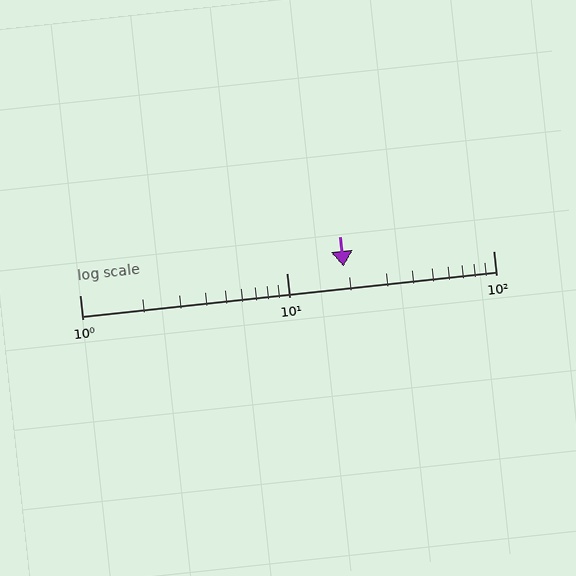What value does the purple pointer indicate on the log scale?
The pointer indicates approximately 19.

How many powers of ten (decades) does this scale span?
The scale spans 2 decades, from 1 to 100.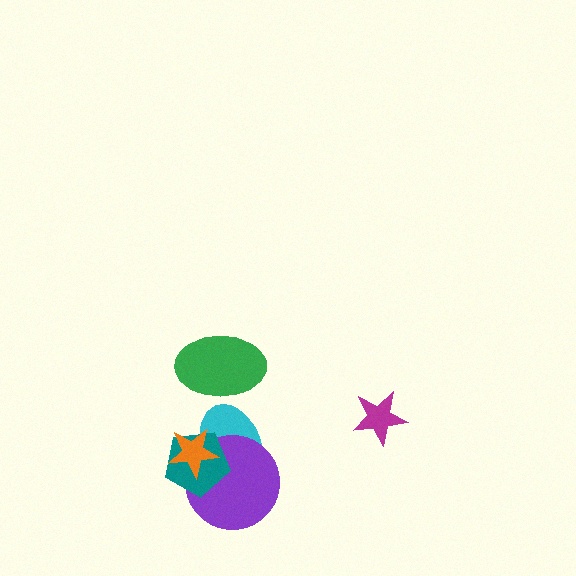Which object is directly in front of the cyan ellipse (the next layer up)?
The purple circle is directly in front of the cyan ellipse.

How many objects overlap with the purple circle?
3 objects overlap with the purple circle.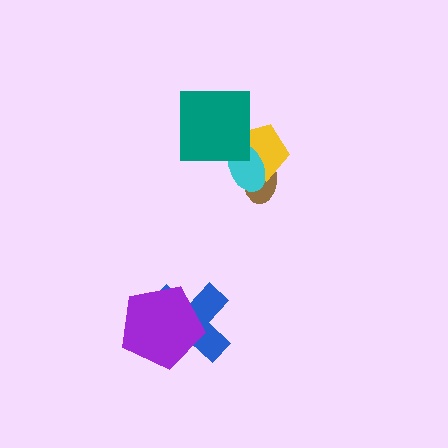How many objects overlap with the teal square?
2 objects overlap with the teal square.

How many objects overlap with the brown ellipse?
2 objects overlap with the brown ellipse.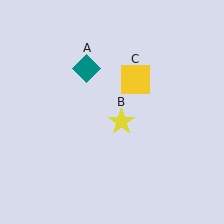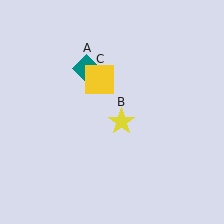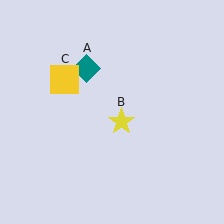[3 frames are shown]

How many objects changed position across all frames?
1 object changed position: yellow square (object C).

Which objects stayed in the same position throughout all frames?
Teal diamond (object A) and yellow star (object B) remained stationary.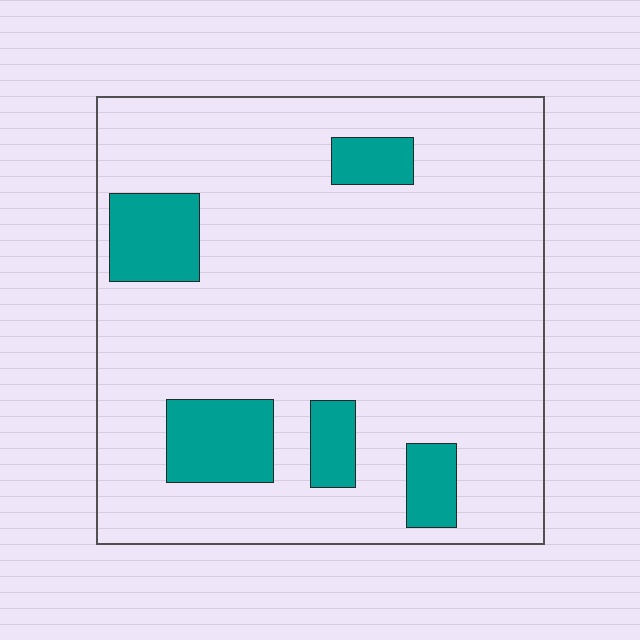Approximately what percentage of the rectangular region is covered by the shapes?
Approximately 15%.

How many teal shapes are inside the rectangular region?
5.